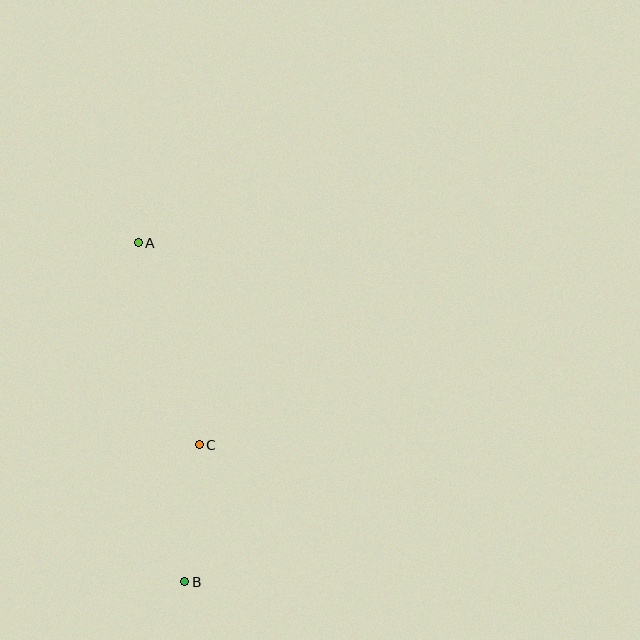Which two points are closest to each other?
Points B and C are closest to each other.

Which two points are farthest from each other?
Points A and B are farthest from each other.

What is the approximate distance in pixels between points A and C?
The distance between A and C is approximately 211 pixels.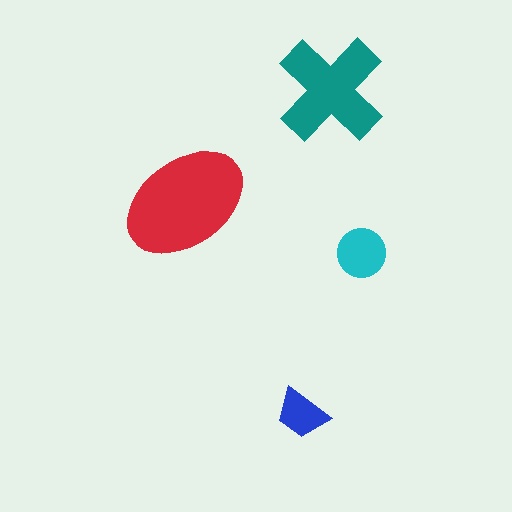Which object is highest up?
The teal cross is topmost.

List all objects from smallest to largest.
The blue trapezoid, the cyan circle, the teal cross, the red ellipse.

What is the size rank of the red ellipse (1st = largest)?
1st.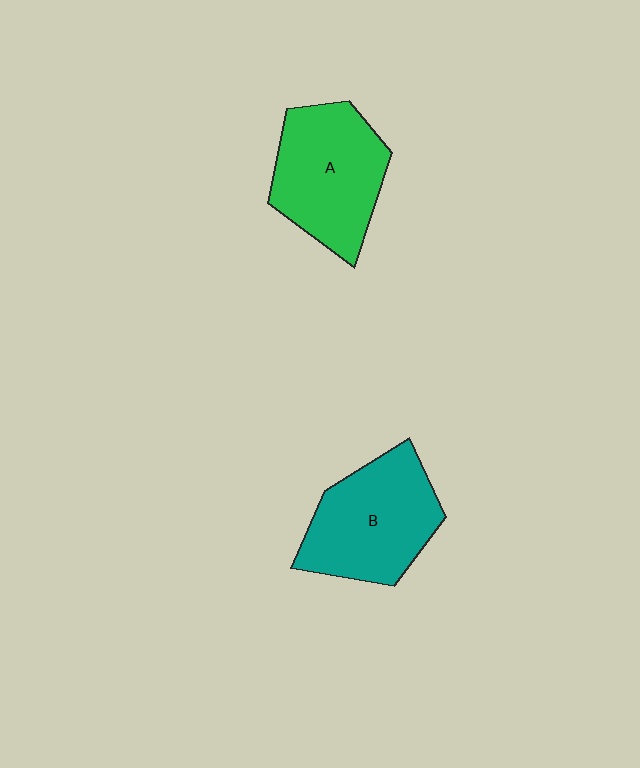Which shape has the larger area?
Shape B (teal).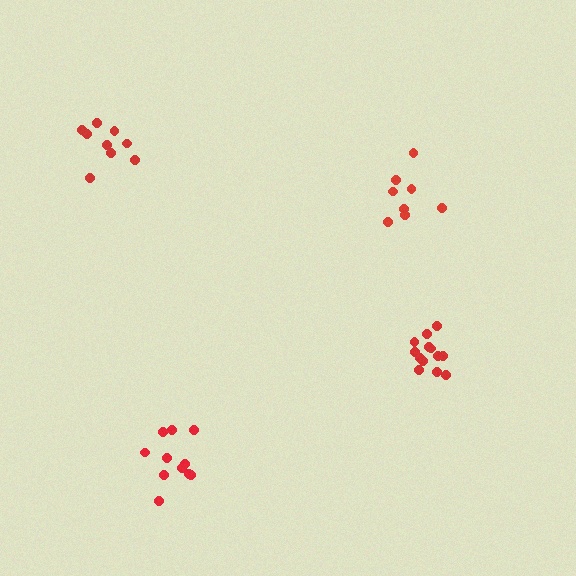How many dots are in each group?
Group 1: 8 dots, Group 2: 13 dots, Group 3: 9 dots, Group 4: 11 dots (41 total).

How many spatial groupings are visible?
There are 4 spatial groupings.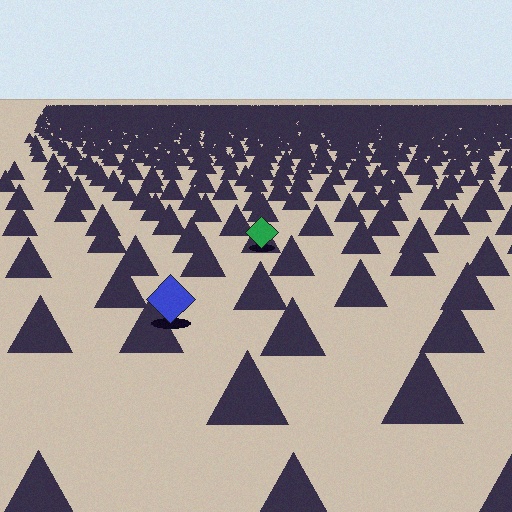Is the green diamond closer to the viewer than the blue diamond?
No. The blue diamond is closer — you can tell from the texture gradient: the ground texture is coarser near it.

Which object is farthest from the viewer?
The green diamond is farthest from the viewer. It appears smaller and the ground texture around it is denser.